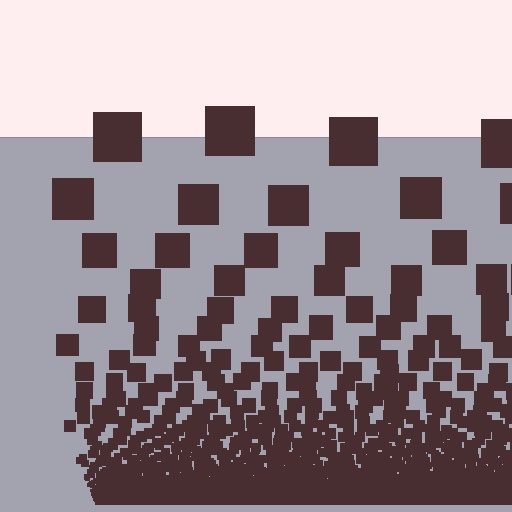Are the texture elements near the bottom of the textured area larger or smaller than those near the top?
Smaller. The gradient is inverted — elements near the bottom are smaller and denser.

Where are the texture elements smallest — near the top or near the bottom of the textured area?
Near the bottom.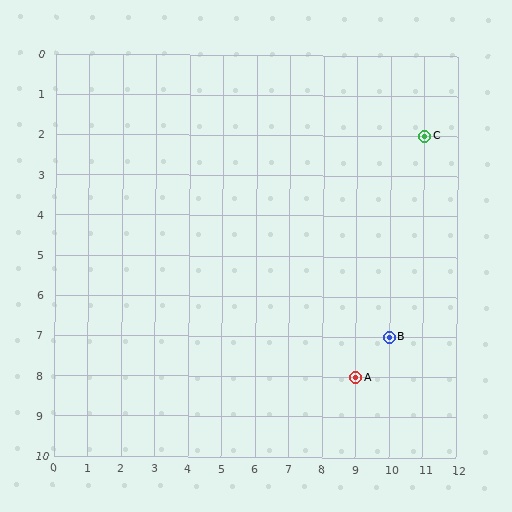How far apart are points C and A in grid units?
Points C and A are 2 columns and 6 rows apart (about 6.3 grid units diagonally).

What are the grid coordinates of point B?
Point B is at grid coordinates (10, 7).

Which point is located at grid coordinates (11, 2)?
Point C is at (11, 2).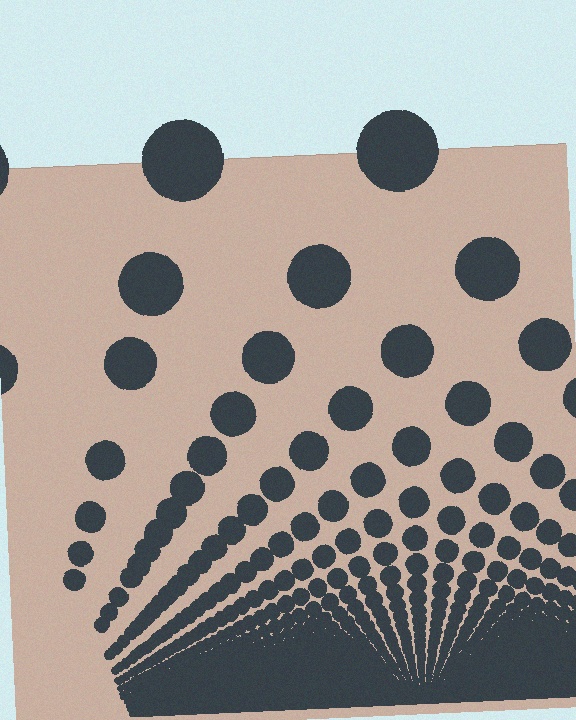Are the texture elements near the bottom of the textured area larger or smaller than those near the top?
Smaller. The gradient is inverted — elements near the bottom are smaller and denser.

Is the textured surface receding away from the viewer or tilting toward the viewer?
The surface appears to tilt toward the viewer. Texture elements get larger and sparser toward the top.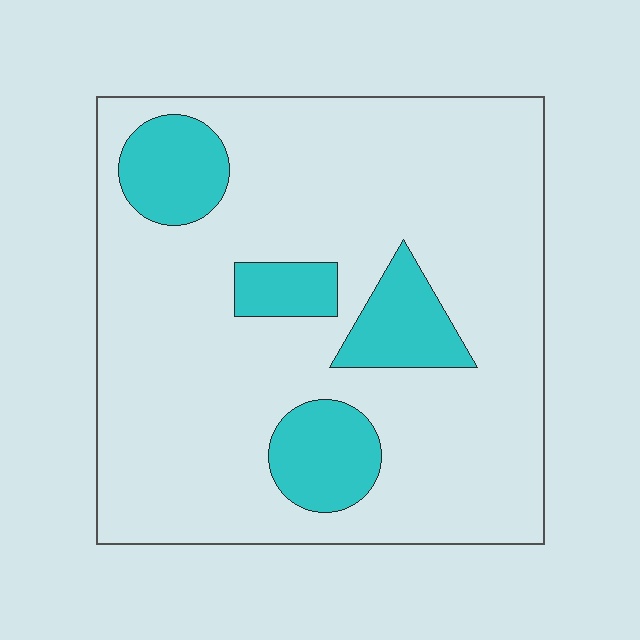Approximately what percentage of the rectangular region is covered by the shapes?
Approximately 20%.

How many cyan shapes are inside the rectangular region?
4.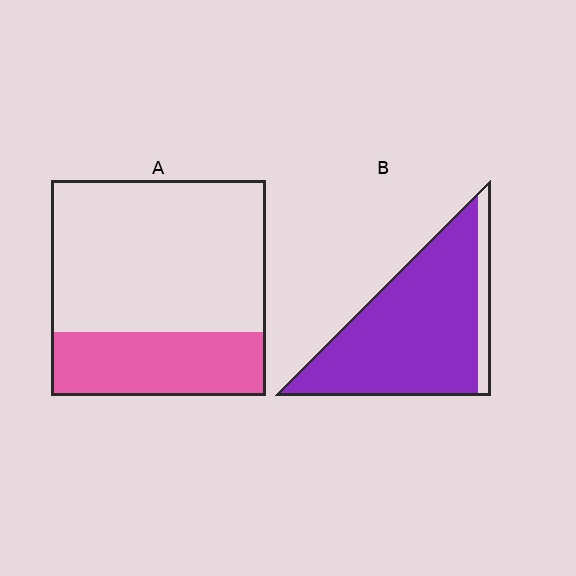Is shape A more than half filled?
No.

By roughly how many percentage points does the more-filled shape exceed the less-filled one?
By roughly 60 percentage points (B over A).